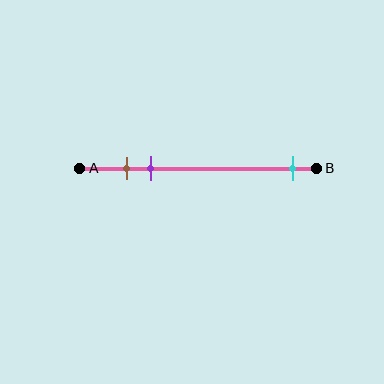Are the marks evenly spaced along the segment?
No, the marks are not evenly spaced.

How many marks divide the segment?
There are 3 marks dividing the segment.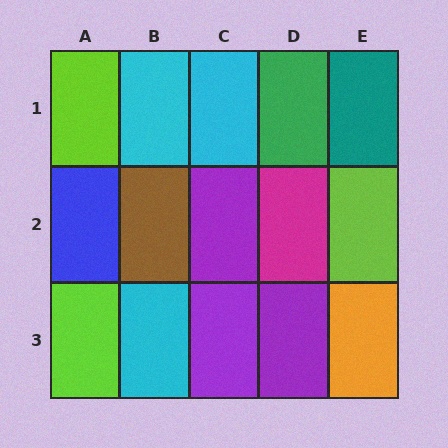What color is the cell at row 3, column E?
Orange.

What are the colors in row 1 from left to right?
Lime, cyan, cyan, green, teal.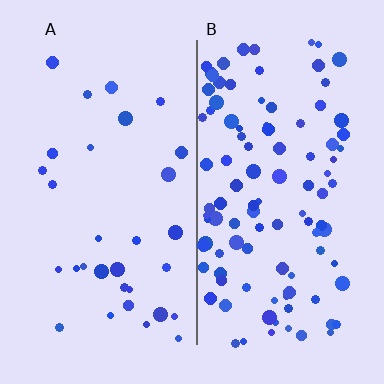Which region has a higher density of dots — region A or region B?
B (the right).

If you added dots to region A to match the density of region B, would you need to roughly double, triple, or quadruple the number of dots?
Approximately triple.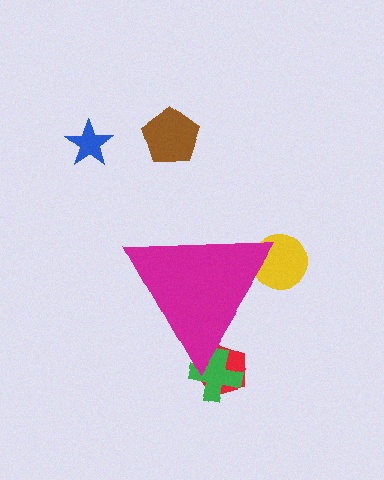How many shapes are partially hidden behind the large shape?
3 shapes are partially hidden.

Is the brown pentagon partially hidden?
No, the brown pentagon is fully visible.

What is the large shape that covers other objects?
A magenta triangle.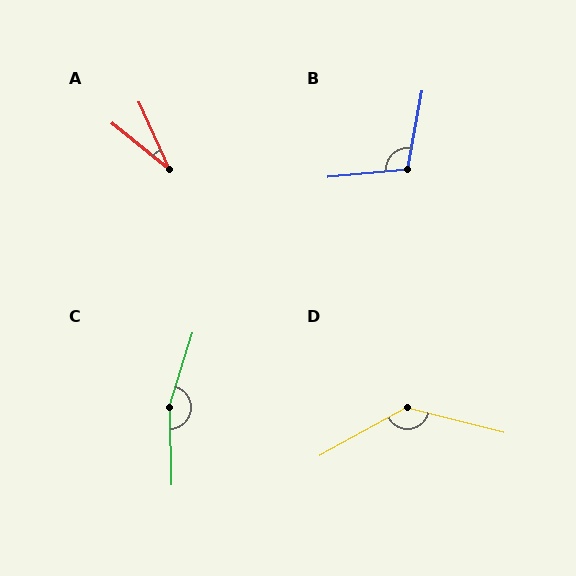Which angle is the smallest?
A, at approximately 27 degrees.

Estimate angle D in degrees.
Approximately 137 degrees.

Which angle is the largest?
C, at approximately 161 degrees.